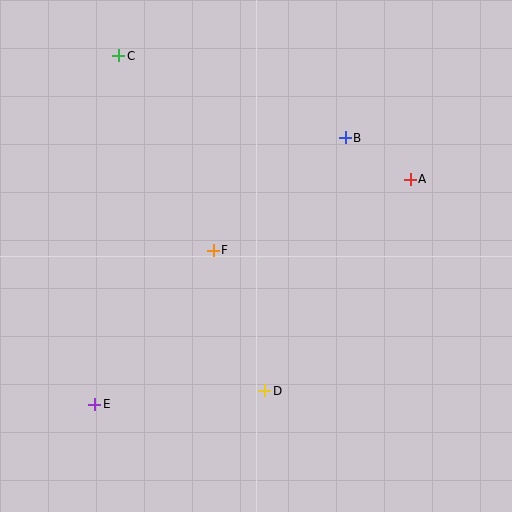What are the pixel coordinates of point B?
Point B is at (345, 138).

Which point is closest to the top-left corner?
Point C is closest to the top-left corner.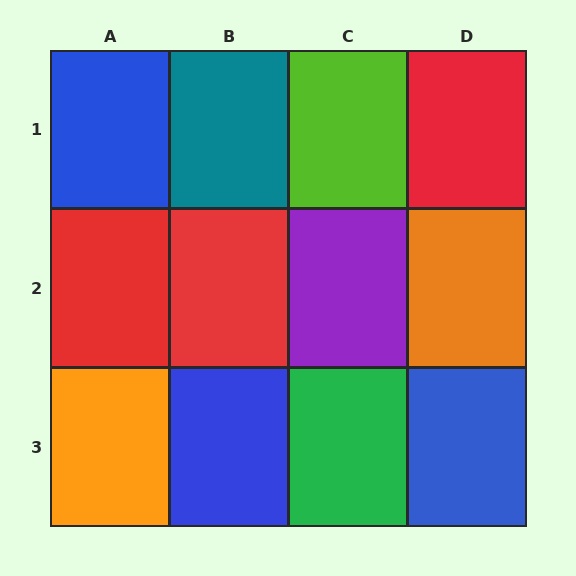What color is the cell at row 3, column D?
Blue.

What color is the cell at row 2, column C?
Purple.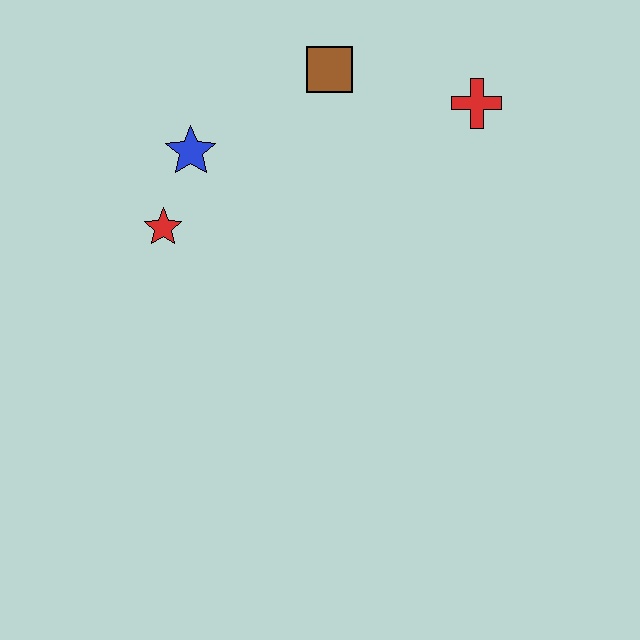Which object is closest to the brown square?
The red cross is closest to the brown square.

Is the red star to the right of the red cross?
No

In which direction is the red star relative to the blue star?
The red star is below the blue star.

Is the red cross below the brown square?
Yes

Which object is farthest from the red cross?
The red star is farthest from the red cross.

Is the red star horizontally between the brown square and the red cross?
No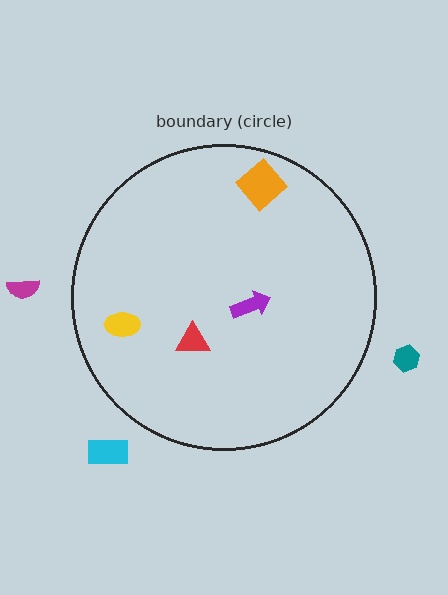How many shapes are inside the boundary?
4 inside, 3 outside.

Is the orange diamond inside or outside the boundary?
Inside.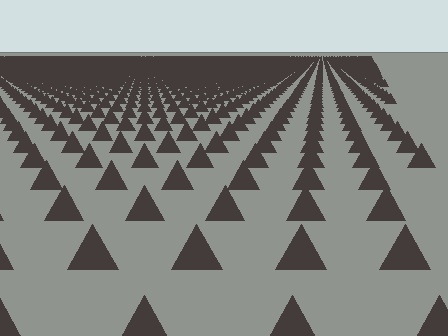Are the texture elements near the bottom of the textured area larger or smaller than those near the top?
Larger. Near the bottom, elements are closer to the viewer and appear at a bigger on-screen size.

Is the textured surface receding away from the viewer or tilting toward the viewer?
The surface is receding away from the viewer. Texture elements get smaller and denser toward the top.